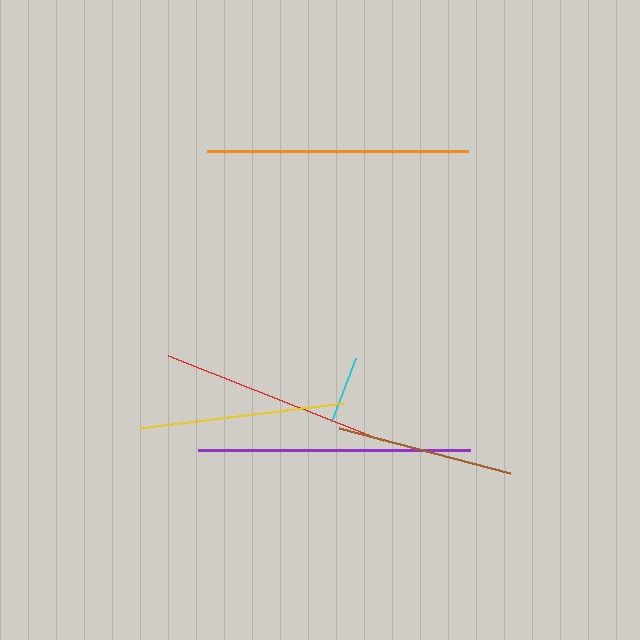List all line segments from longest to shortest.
From longest to shortest: purple, orange, red, yellow, brown, cyan.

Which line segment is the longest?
The purple line is the longest at approximately 272 pixels.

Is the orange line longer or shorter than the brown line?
The orange line is longer than the brown line.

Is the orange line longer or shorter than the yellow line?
The orange line is longer than the yellow line.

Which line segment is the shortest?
The cyan line is the shortest at approximately 68 pixels.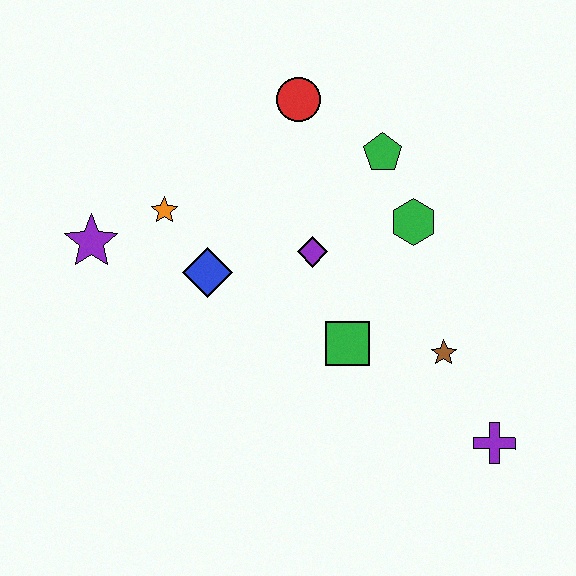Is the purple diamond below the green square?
No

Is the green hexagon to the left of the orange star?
No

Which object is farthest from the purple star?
The purple cross is farthest from the purple star.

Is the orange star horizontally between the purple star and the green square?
Yes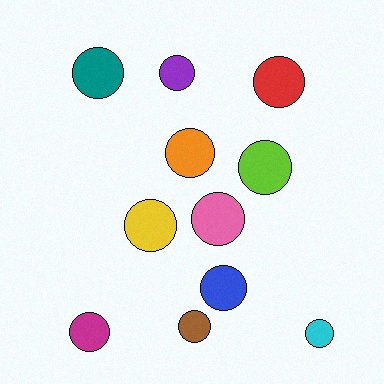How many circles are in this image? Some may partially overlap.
There are 11 circles.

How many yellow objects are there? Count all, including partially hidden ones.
There is 1 yellow object.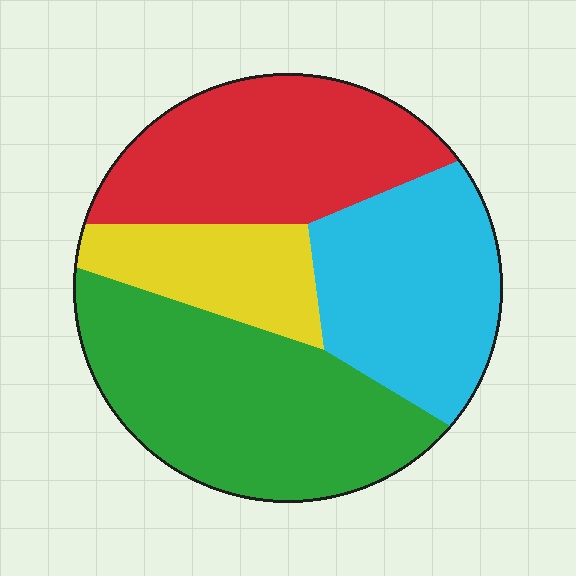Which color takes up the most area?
Green, at roughly 35%.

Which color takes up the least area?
Yellow, at roughly 15%.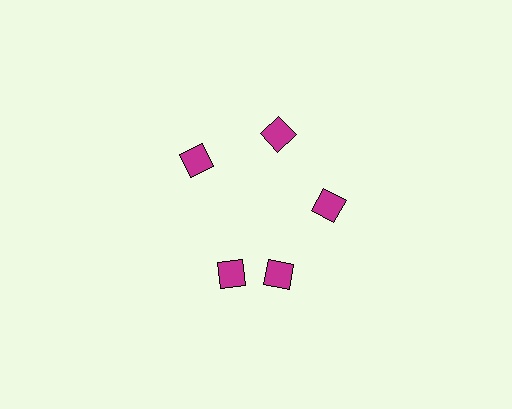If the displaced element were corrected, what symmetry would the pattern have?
It would have 5-fold rotational symmetry — the pattern would map onto itself every 72 degrees.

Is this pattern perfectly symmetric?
No. The 5 magenta diamonds are arranged in a ring, but one element near the 8 o'clock position is rotated out of alignment along the ring, breaking the 5-fold rotational symmetry.